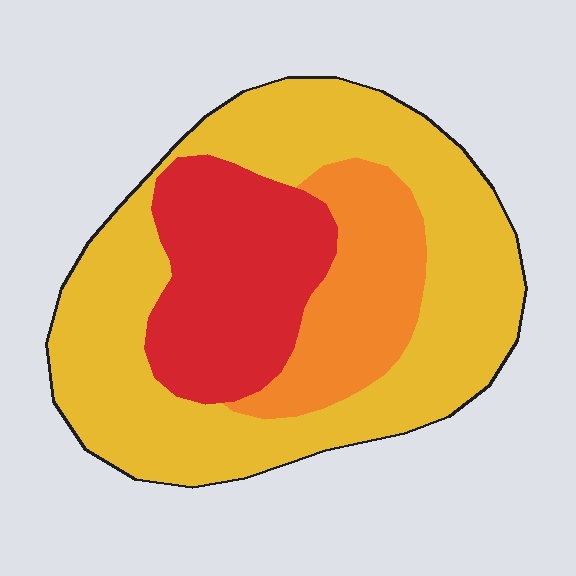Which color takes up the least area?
Orange, at roughly 20%.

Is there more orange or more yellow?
Yellow.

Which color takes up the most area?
Yellow, at roughly 60%.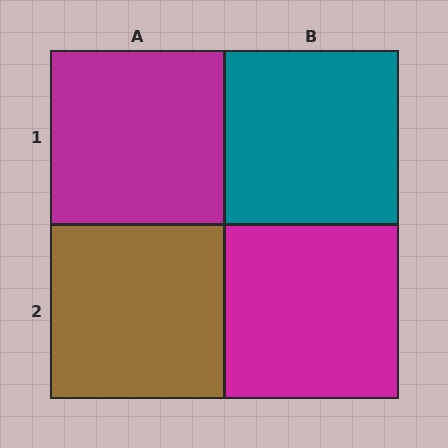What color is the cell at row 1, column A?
Magenta.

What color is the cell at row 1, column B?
Teal.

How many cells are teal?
1 cell is teal.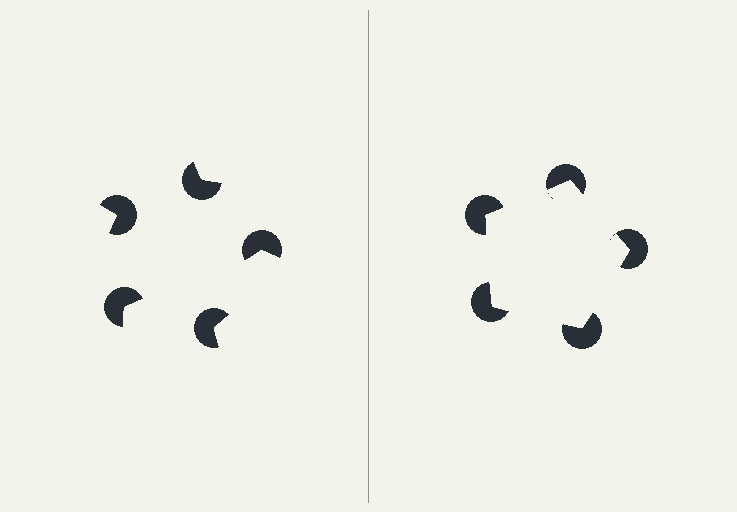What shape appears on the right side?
An illusory pentagon.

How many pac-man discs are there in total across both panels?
10 — 5 on each side.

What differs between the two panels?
The pac-man discs are positioned identically on both sides; only the wedge orientations differ. On the right they align to a pentagon; on the left they are misaligned.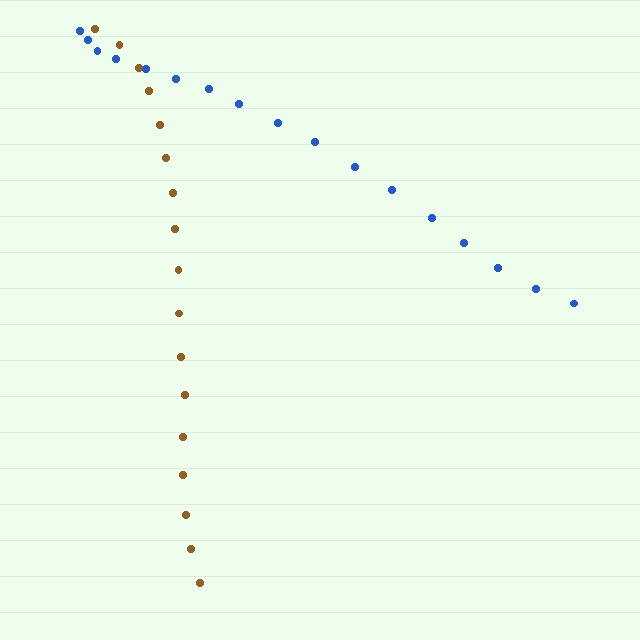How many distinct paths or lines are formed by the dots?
There are 2 distinct paths.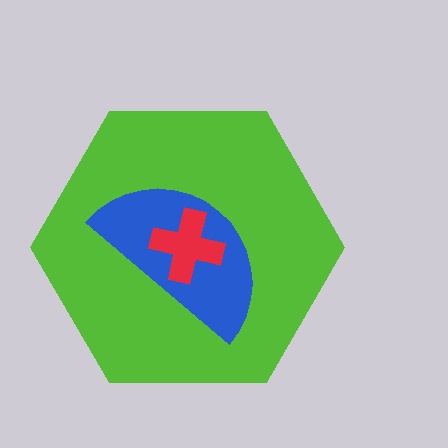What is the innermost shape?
The red cross.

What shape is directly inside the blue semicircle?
The red cross.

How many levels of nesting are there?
3.